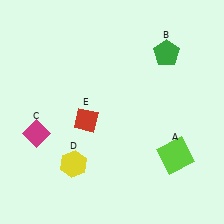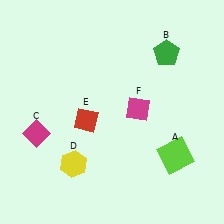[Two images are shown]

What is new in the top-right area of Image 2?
A magenta diamond (F) was added in the top-right area of Image 2.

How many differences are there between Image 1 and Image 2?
There is 1 difference between the two images.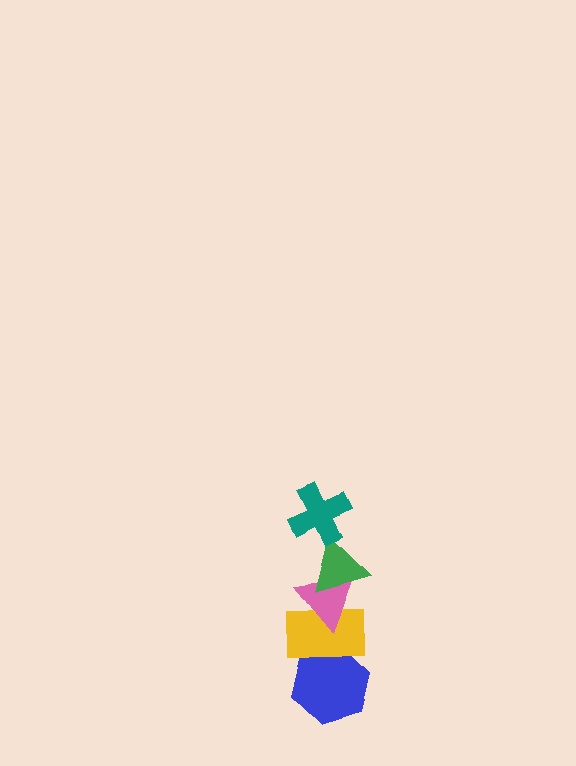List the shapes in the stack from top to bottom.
From top to bottom: the teal cross, the green triangle, the pink triangle, the yellow rectangle, the blue hexagon.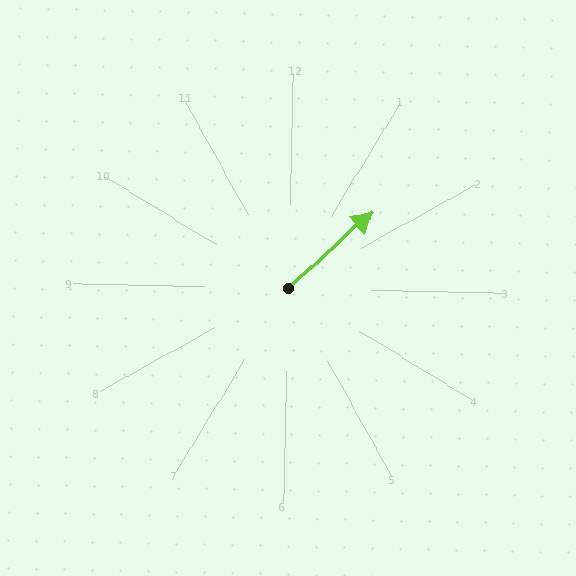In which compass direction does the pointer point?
Northeast.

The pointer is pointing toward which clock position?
Roughly 2 o'clock.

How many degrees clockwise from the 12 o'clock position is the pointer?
Approximately 46 degrees.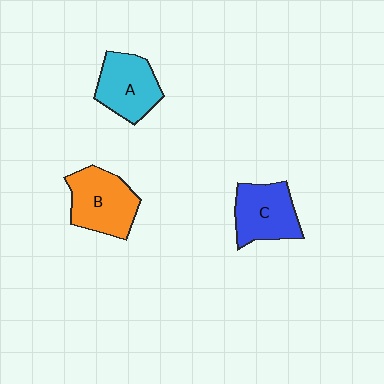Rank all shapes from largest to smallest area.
From largest to smallest: B (orange), C (blue), A (cyan).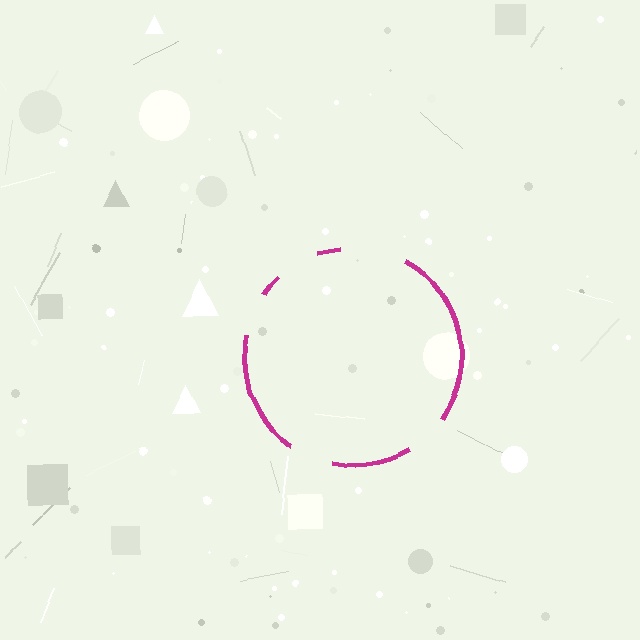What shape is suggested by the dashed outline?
The dashed outline suggests a circle.